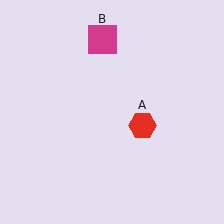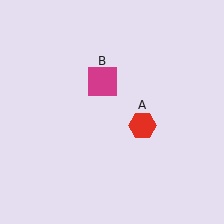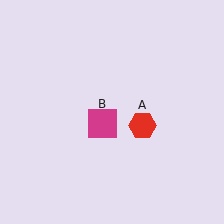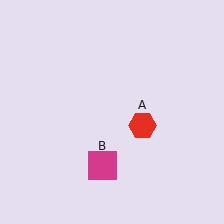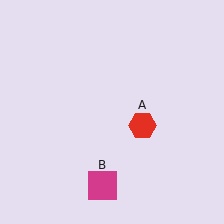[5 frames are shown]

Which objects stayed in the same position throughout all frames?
Red hexagon (object A) remained stationary.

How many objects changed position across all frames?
1 object changed position: magenta square (object B).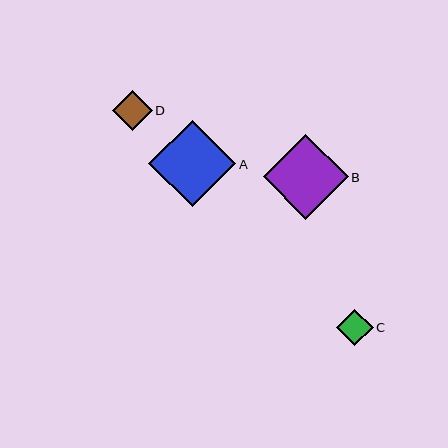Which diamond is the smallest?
Diamond C is the smallest with a size of approximately 36 pixels.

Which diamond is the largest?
Diamond A is the largest with a size of approximately 87 pixels.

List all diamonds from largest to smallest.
From largest to smallest: A, B, D, C.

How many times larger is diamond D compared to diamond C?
Diamond D is approximately 1.1 times the size of diamond C.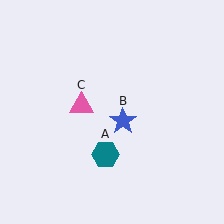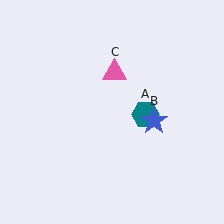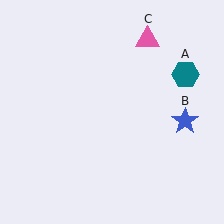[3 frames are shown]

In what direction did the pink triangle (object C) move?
The pink triangle (object C) moved up and to the right.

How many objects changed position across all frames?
3 objects changed position: teal hexagon (object A), blue star (object B), pink triangle (object C).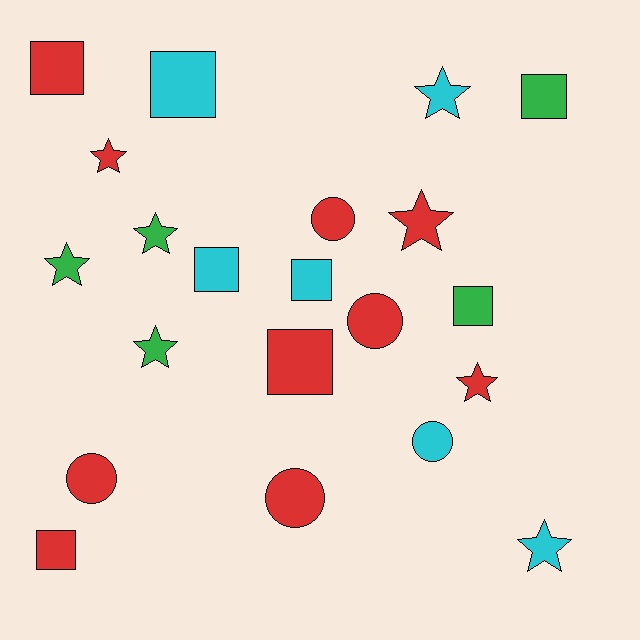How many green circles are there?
There are no green circles.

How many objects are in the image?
There are 21 objects.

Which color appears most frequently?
Red, with 10 objects.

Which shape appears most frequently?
Square, with 8 objects.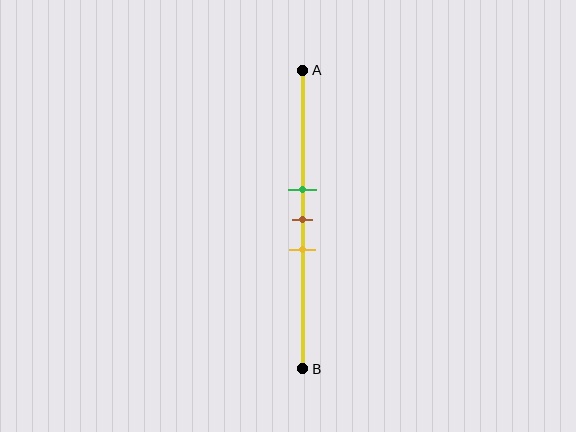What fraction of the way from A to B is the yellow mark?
The yellow mark is approximately 60% (0.6) of the way from A to B.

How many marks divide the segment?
There are 3 marks dividing the segment.